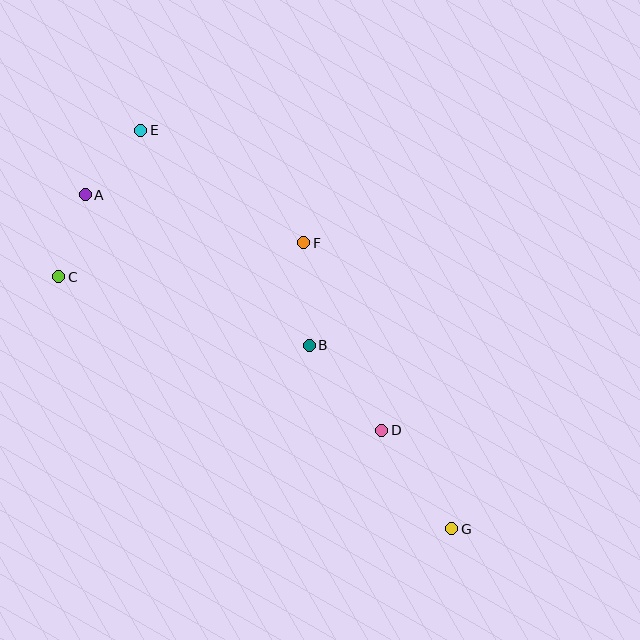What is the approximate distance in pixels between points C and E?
The distance between C and E is approximately 168 pixels.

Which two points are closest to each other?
Points A and E are closest to each other.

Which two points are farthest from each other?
Points E and G are farthest from each other.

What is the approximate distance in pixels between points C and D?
The distance between C and D is approximately 358 pixels.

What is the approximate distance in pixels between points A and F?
The distance between A and F is approximately 224 pixels.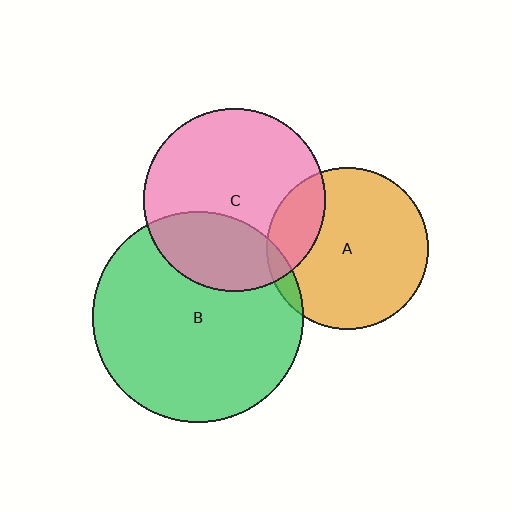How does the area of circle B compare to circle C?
Approximately 1.3 times.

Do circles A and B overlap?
Yes.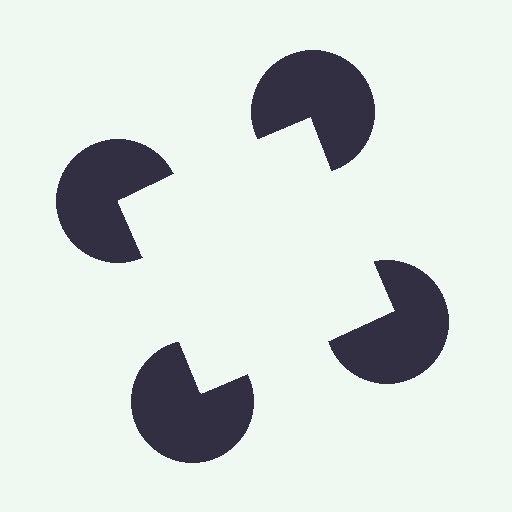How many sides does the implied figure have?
4 sides.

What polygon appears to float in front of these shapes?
An illusory square — its edges are inferred from the aligned wedge cuts in the pac-man discs, not physically drawn.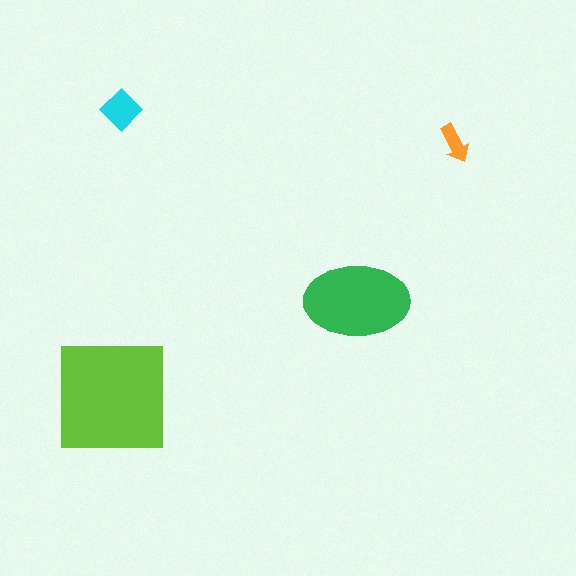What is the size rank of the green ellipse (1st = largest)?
2nd.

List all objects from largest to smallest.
The lime square, the green ellipse, the cyan diamond, the orange arrow.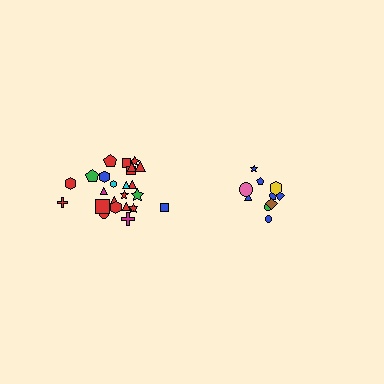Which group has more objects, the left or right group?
The left group.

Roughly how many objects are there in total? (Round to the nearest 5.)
Roughly 35 objects in total.